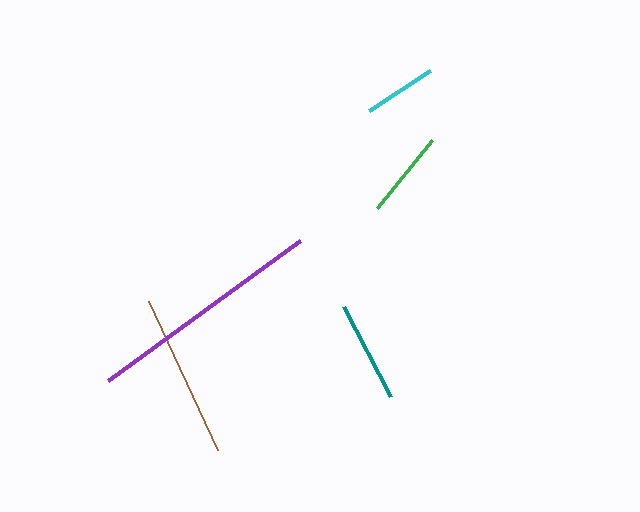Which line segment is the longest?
The purple line is the longest at approximately 238 pixels.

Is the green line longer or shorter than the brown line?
The brown line is longer than the green line.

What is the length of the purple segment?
The purple segment is approximately 238 pixels long.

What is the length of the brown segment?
The brown segment is approximately 164 pixels long.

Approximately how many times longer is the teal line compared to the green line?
The teal line is approximately 1.1 times the length of the green line.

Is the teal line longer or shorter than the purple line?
The purple line is longer than the teal line.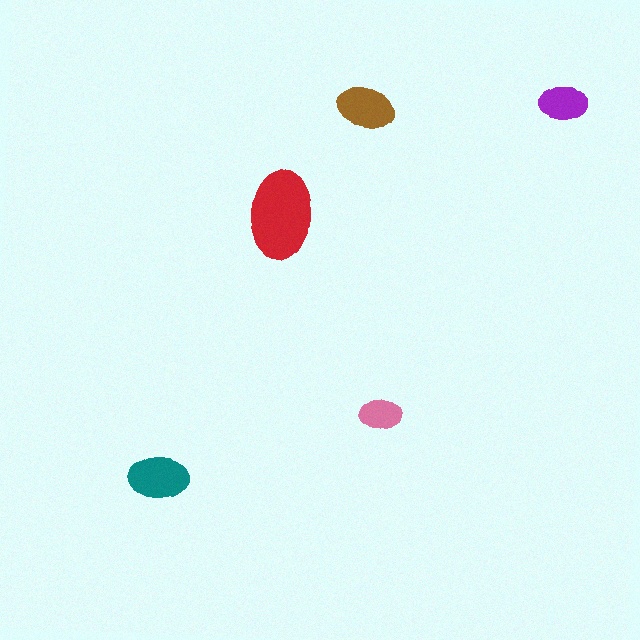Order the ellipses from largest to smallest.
the red one, the teal one, the brown one, the purple one, the pink one.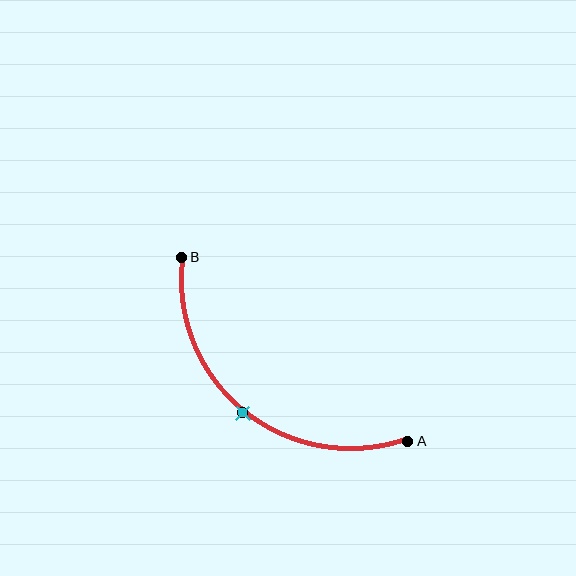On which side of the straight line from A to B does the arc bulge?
The arc bulges below and to the left of the straight line connecting A and B.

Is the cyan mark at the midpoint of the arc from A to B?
Yes. The cyan mark lies on the arc at equal arc-length from both A and B — it is the arc midpoint.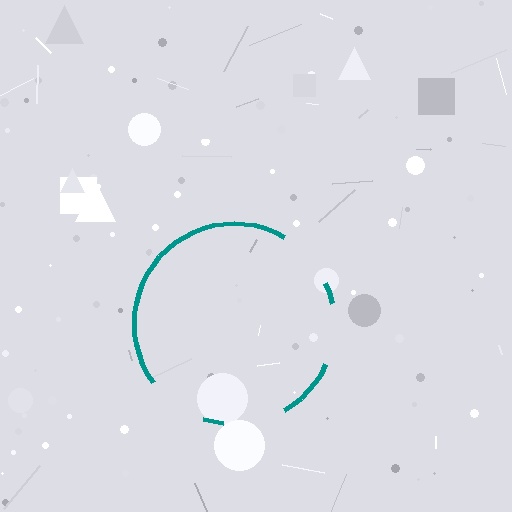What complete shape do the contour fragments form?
The contour fragments form a circle.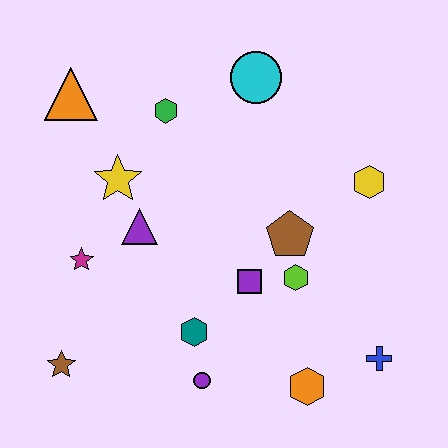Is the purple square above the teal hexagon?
Yes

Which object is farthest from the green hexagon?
The blue cross is farthest from the green hexagon.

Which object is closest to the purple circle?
The teal hexagon is closest to the purple circle.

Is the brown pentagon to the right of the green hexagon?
Yes